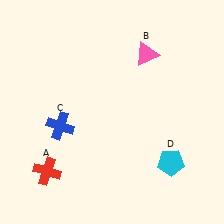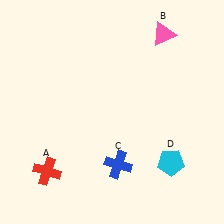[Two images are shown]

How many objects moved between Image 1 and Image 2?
2 objects moved between the two images.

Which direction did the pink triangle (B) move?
The pink triangle (B) moved up.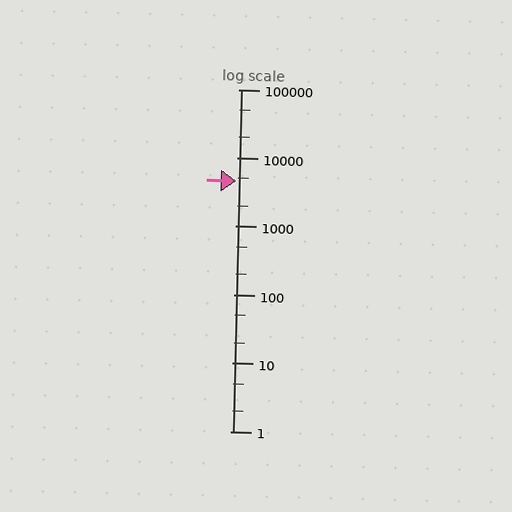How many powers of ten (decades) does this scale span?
The scale spans 5 decades, from 1 to 100000.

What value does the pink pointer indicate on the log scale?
The pointer indicates approximately 4600.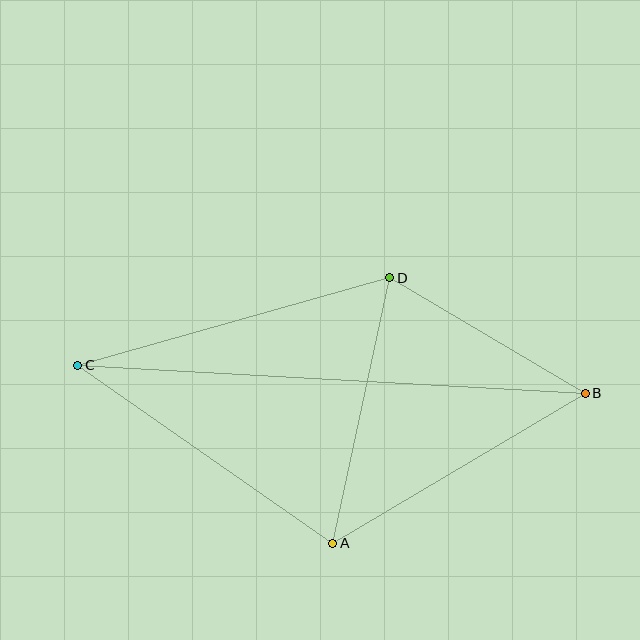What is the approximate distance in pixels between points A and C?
The distance between A and C is approximately 311 pixels.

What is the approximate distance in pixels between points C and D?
The distance between C and D is approximately 324 pixels.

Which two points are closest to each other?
Points B and D are closest to each other.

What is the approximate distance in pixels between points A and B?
The distance between A and B is approximately 294 pixels.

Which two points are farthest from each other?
Points B and C are farthest from each other.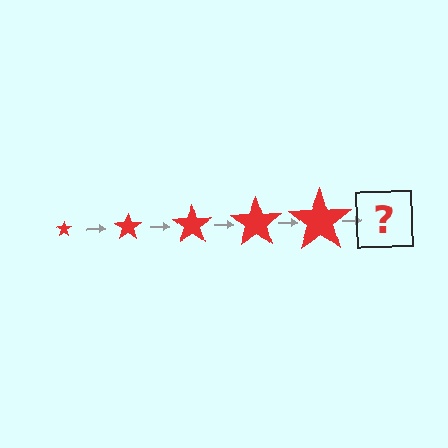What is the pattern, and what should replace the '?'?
The pattern is that the star gets progressively larger each step. The '?' should be a red star, larger than the previous one.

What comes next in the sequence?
The next element should be a red star, larger than the previous one.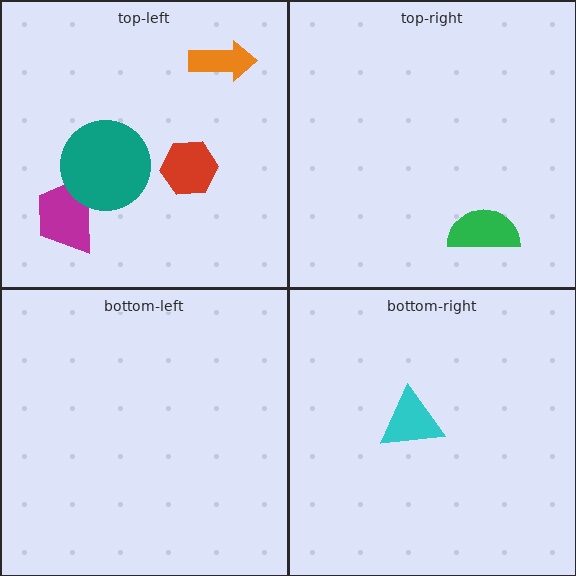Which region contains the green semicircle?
The top-right region.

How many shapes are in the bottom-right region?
1.